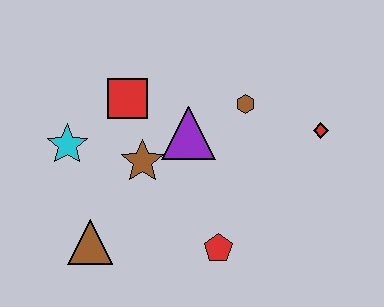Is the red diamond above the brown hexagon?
No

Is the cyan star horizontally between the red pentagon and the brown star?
No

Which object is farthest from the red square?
The red diamond is farthest from the red square.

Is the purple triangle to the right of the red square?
Yes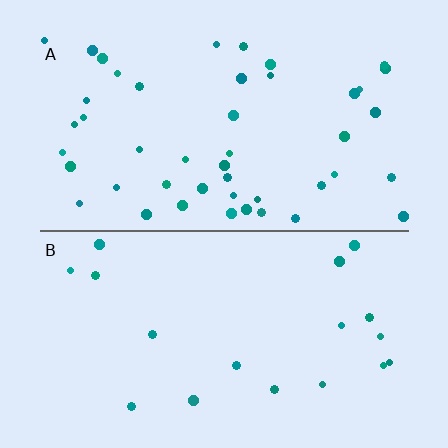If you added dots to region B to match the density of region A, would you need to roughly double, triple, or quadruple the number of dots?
Approximately double.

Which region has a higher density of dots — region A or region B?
A (the top).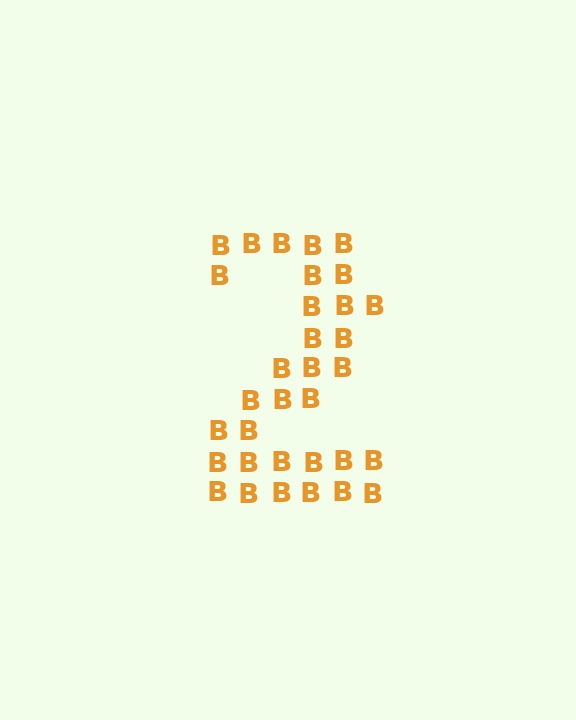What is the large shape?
The large shape is the digit 2.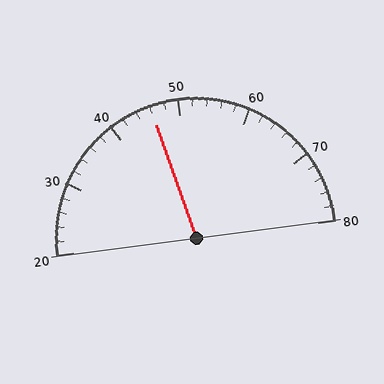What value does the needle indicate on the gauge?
The needle indicates approximately 46.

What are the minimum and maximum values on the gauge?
The gauge ranges from 20 to 80.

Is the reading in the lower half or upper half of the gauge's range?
The reading is in the lower half of the range (20 to 80).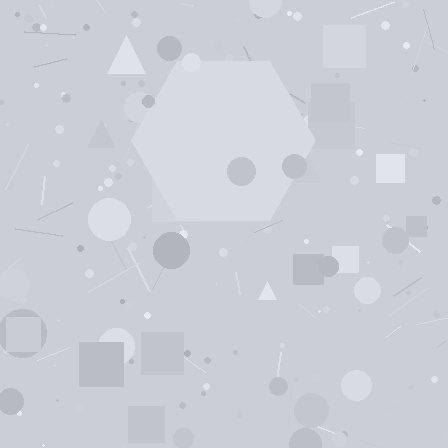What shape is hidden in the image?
A hexagon is hidden in the image.